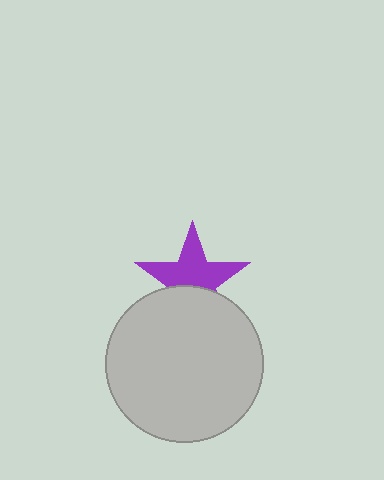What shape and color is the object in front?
The object in front is a light gray circle.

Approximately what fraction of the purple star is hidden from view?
Roughly 38% of the purple star is hidden behind the light gray circle.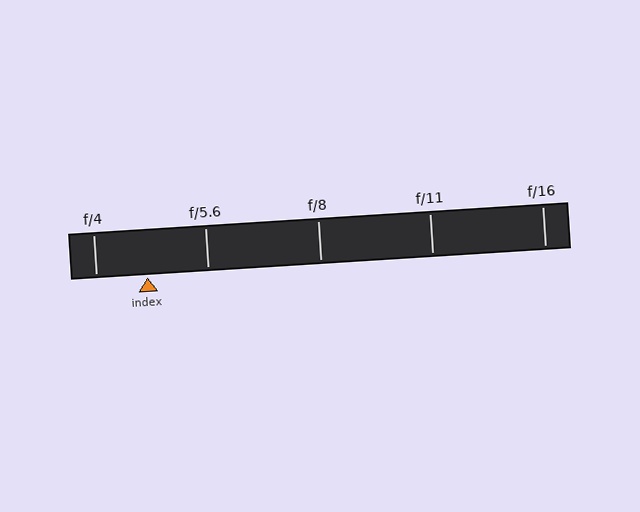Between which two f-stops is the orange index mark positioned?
The index mark is between f/4 and f/5.6.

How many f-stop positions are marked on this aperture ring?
There are 5 f-stop positions marked.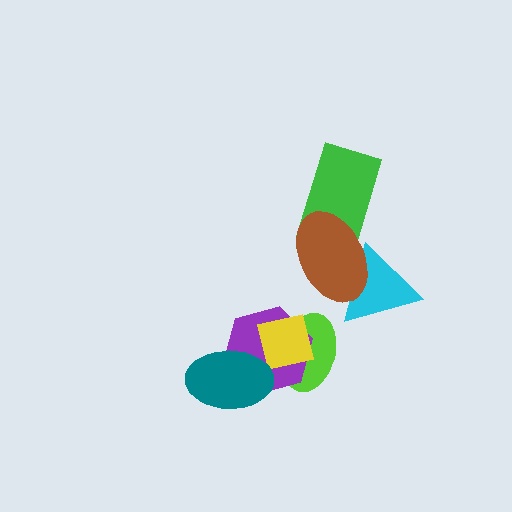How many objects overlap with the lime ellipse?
2 objects overlap with the lime ellipse.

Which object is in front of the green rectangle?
The brown ellipse is in front of the green rectangle.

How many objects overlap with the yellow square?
3 objects overlap with the yellow square.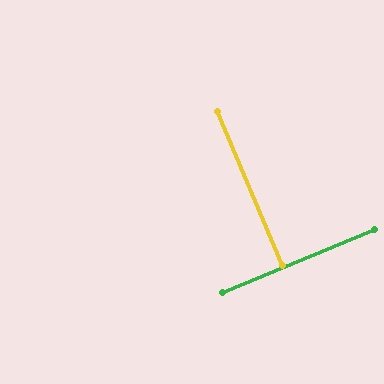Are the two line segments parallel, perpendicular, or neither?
Perpendicular — they meet at approximately 90°.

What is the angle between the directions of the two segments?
Approximately 90 degrees.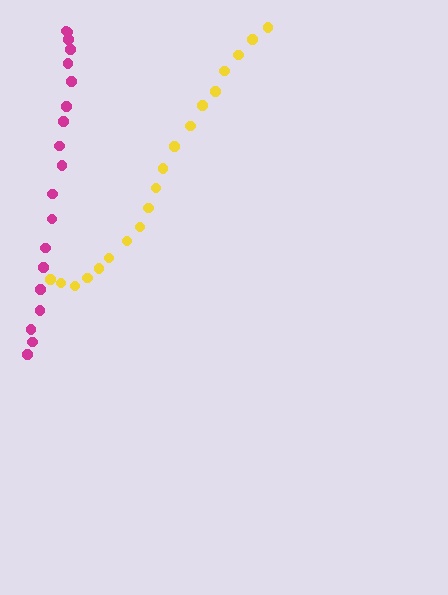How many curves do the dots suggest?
There are 2 distinct paths.